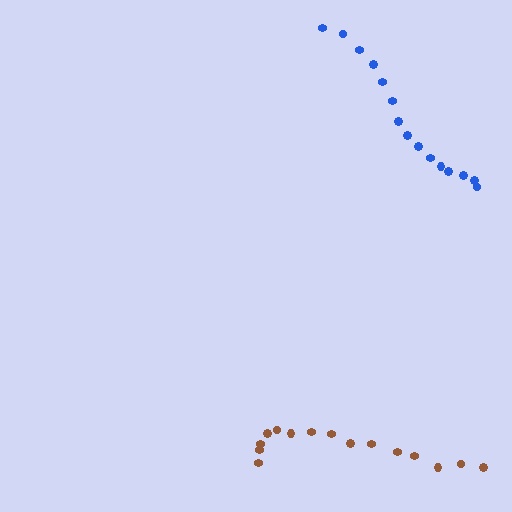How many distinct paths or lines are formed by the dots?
There are 2 distinct paths.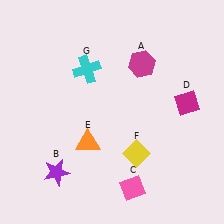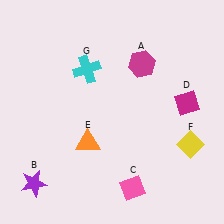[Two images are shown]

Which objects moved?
The objects that moved are: the purple star (B), the yellow diamond (F).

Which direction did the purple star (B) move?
The purple star (B) moved left.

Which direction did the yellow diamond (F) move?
The yellow diamond (F) moved right.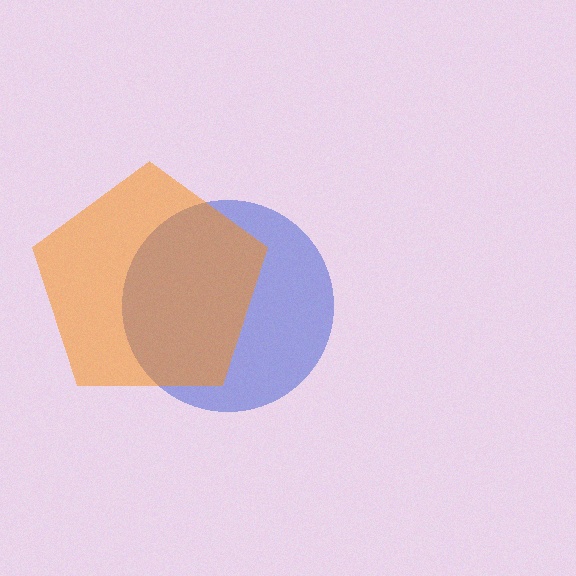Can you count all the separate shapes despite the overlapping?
Yes, there are 2 separate shapes.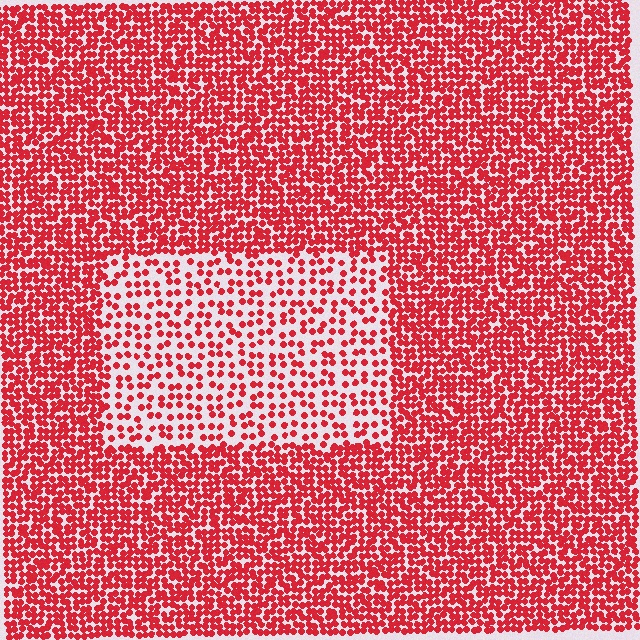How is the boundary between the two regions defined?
The boundary is defined by a change in element density (approximately 2.2x ratio). All elements are the same color, size, and shape.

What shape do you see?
I see a rectangle.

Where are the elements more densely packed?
The elements are more densely packed outside the rectangle boundary.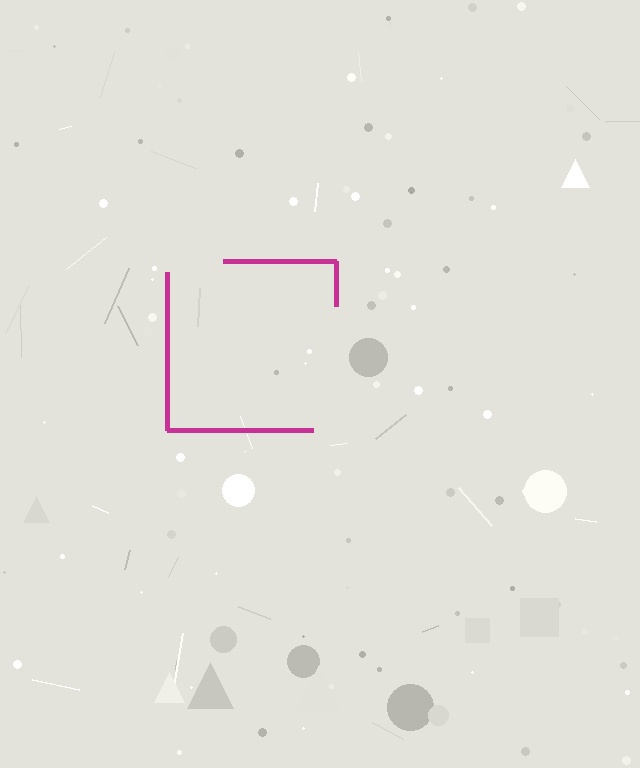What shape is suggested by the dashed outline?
The dashed outline suggests a square.